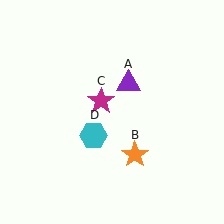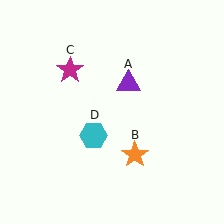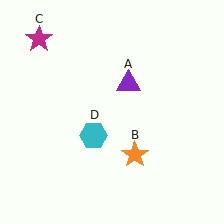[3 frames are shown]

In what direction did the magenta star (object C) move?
The magenta star (object C) moved up and to the left.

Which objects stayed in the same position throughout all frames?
Purple triangle (object A) and orange star (object B) and cyan hexagon (object D) remained stationary.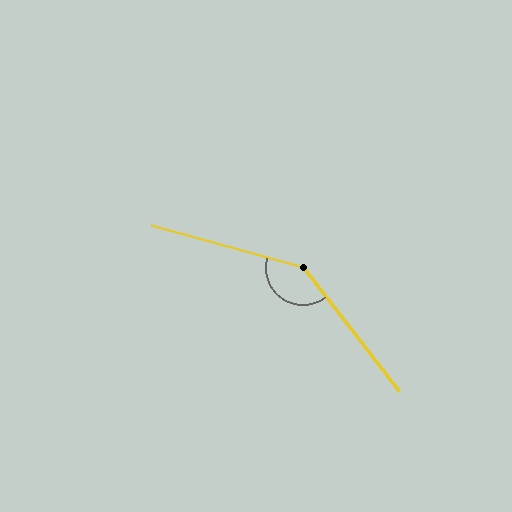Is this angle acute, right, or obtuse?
It is obtuse.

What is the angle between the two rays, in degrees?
Approximately 143 degrees.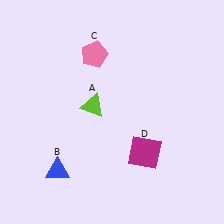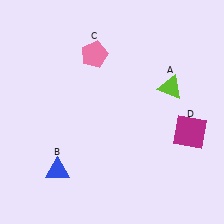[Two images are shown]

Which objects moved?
The objects that moved are: the lime triangle (A), the magenta square (D).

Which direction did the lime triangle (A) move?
The lime triangle (A) moved right.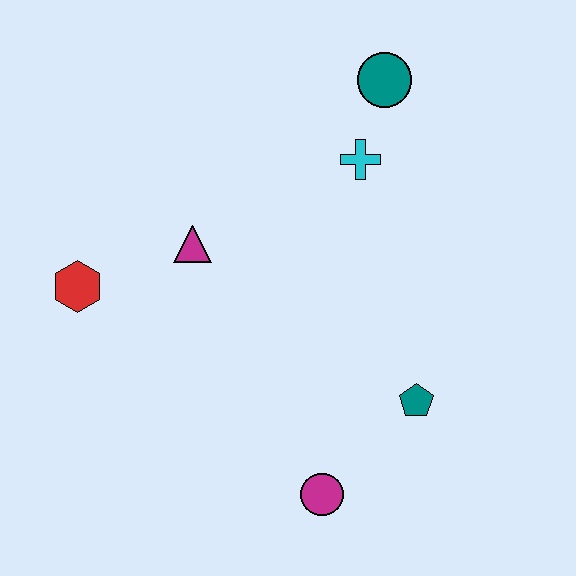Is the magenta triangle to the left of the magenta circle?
Yes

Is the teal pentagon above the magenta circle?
Yes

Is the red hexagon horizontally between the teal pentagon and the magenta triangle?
No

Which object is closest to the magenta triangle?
The red hexagon is closest to the magenta triangle.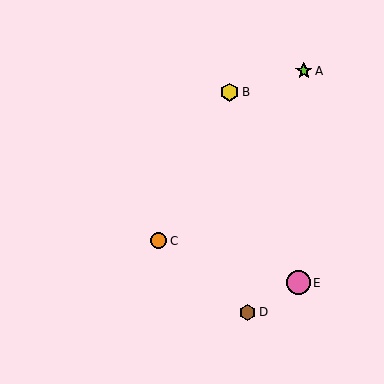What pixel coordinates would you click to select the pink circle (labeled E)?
Click at (298, 283) to select the pink circle E.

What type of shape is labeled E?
Shape E is a pink circle.